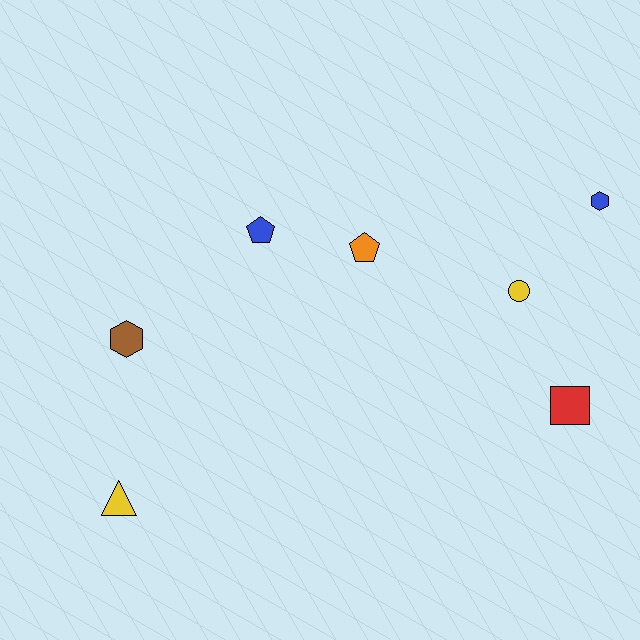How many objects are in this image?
There are 7 objects.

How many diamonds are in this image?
There are no diamonds.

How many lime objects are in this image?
There are no lime objects.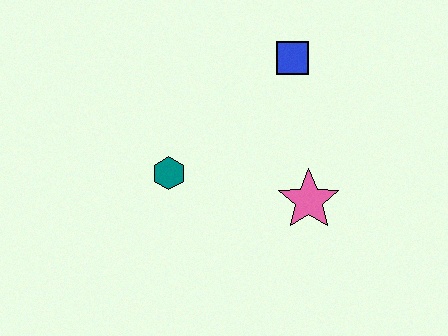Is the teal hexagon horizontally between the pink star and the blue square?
No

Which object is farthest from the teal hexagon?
The blue square is farthest from the teal hexagon.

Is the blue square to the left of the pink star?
Yes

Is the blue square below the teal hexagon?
No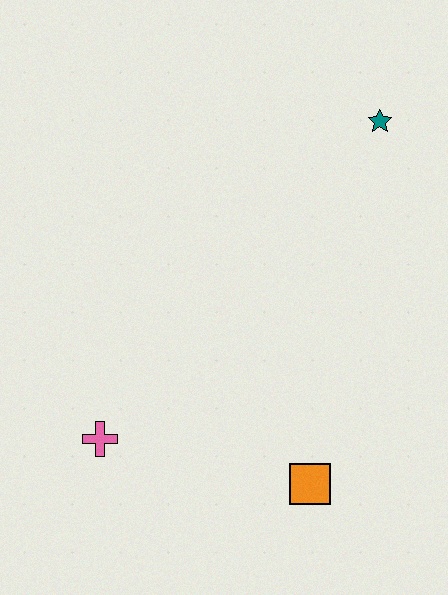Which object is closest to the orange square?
The pink cross is closest to the orange square.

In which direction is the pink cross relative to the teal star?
The pink cross is below the teal star.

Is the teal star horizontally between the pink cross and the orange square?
No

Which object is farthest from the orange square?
The teal star is farthest from the orange square.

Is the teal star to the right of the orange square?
Yes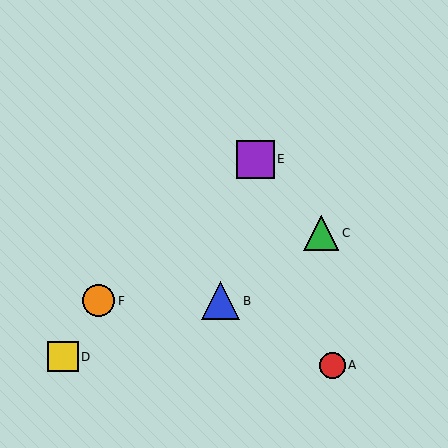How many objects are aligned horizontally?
2 objects (B, F) are aligned horizontally.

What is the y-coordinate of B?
Object B is at y≈301.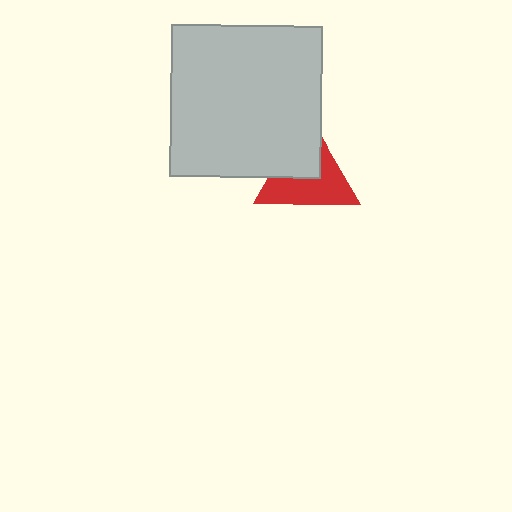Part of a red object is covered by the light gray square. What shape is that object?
It is a triangle.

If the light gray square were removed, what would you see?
You would see the complete red triangle.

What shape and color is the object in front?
The object in front is a light gray square.